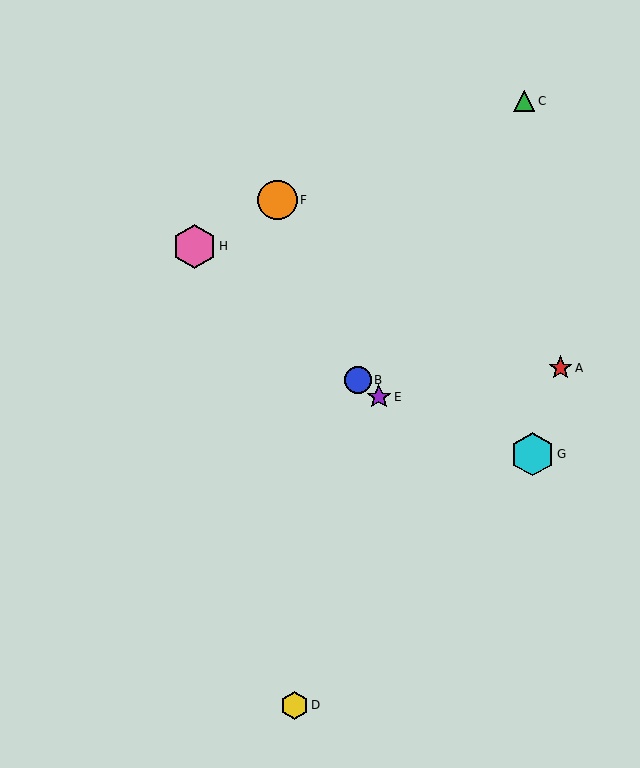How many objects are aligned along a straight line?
3 objects (B, E, H) are aligned along a straight line.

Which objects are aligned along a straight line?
Objects B, E, H are aligned along a straight line.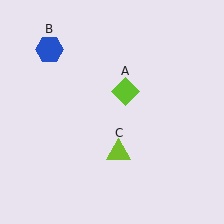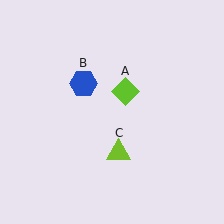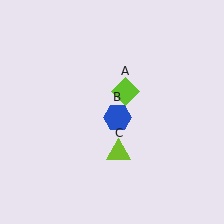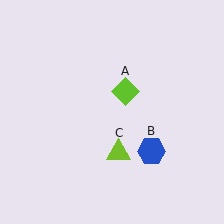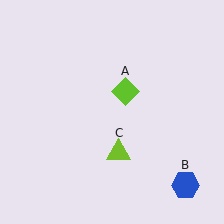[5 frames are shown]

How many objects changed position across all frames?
1 object changed position: blue hexagon (object B).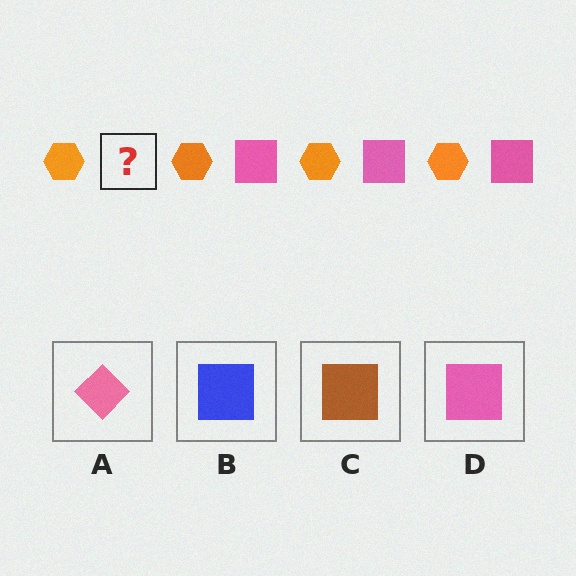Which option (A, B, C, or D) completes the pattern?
D.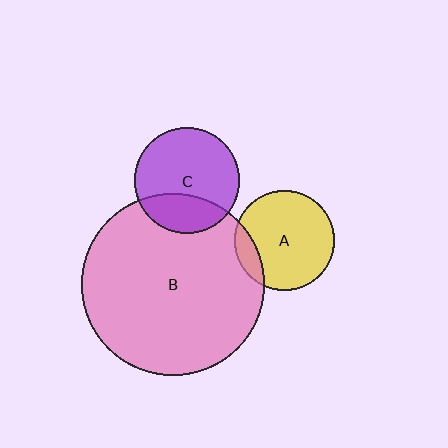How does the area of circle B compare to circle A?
Approximately 3.3 times.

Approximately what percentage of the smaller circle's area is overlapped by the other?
Approximately 15%.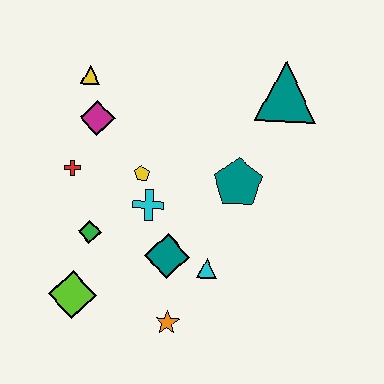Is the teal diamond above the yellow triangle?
No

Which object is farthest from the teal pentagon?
The lime diamond is farthest from the teal pentagon.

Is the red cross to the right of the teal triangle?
No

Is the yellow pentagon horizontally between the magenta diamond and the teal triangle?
Yes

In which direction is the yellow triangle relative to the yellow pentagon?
The yellow triangle is above the yellow pentagon.